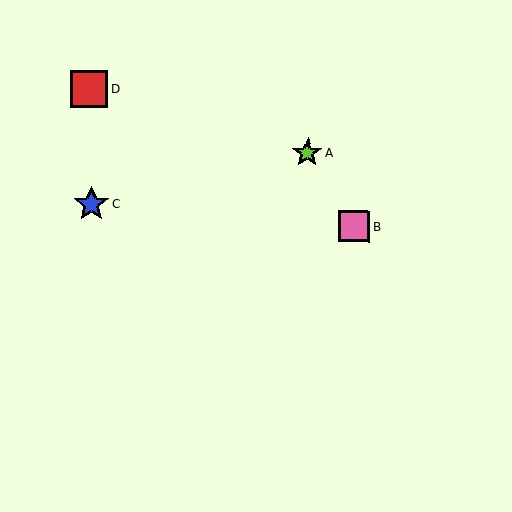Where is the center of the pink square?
The center of the pink square is at (355, 226).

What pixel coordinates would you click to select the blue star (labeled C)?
Click at (92, 204) to select the blue star C.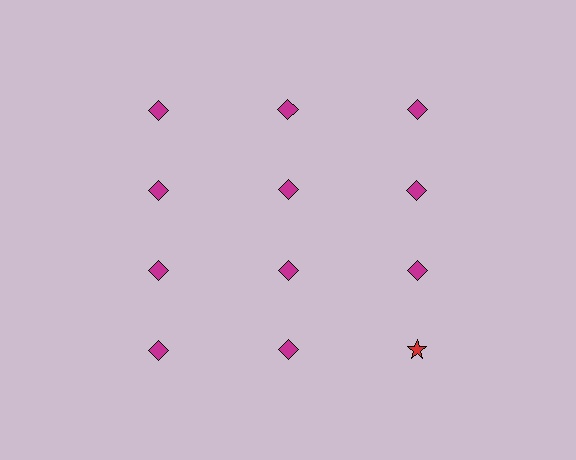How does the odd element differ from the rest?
It differs in both color (red instead of magenta) and shape (star instead of diamond).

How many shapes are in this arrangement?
There are 12 shapes arranged in a grid pattern.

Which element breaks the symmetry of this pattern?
The red star in the fourth row, center column breaks the symmetry. All other shapes are magenta diamonds.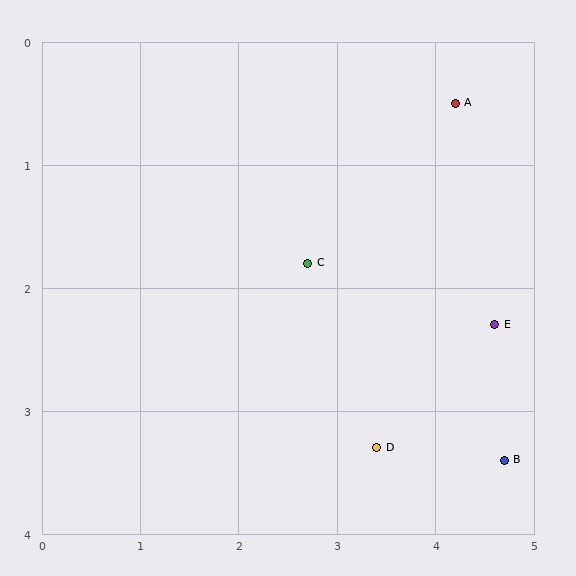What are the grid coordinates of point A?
Point A is at approximately (4.2, 0.5).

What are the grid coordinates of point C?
Point C is at approximately (2.7, 1.8).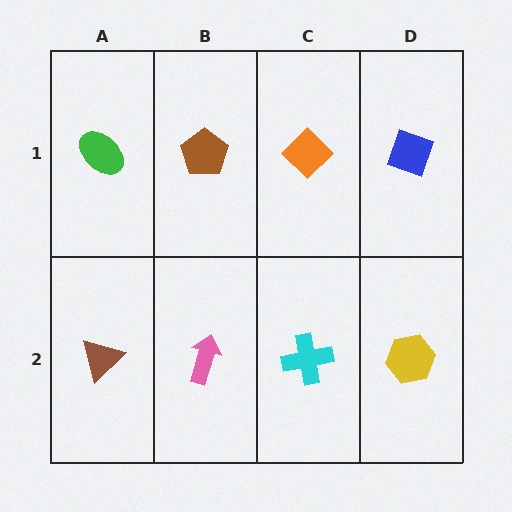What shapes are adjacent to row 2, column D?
A blue diamond (row 1, column D), a cyan cross (row 2, column C).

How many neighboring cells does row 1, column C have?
3.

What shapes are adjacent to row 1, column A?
A brown triangle (row 2, column A), a brown pentagon (row 1, column B).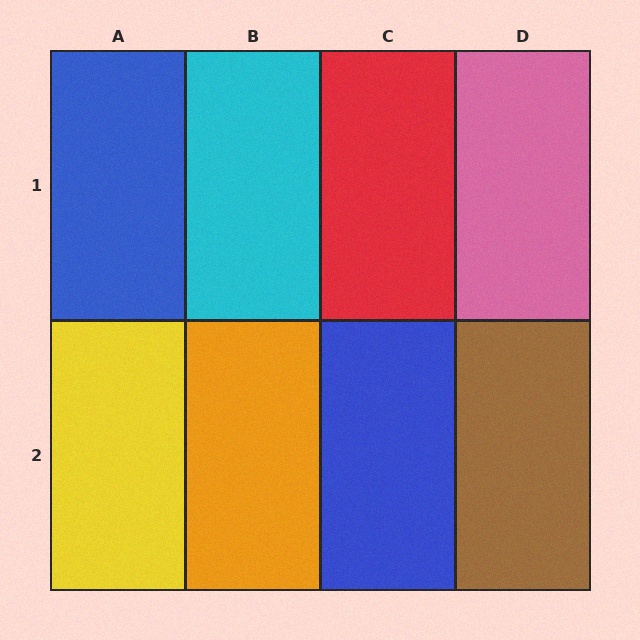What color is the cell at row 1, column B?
Cyan.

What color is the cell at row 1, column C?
Red.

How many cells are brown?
1 cell is brown.